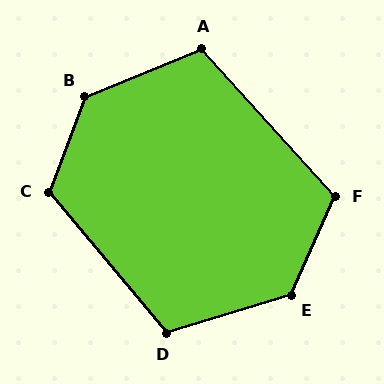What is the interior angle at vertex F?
Approximately 114 degrees (obtuse).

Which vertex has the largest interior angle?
B, at approximately 133 degrees.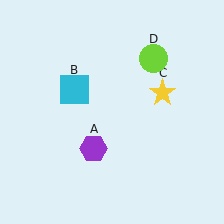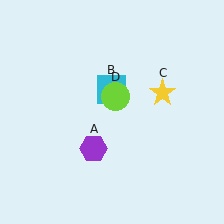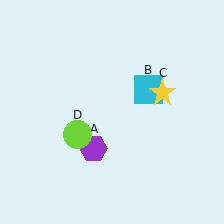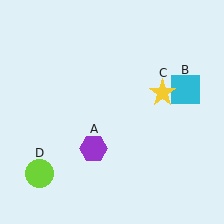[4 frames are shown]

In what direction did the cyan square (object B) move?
The cyan square (object B) moved right.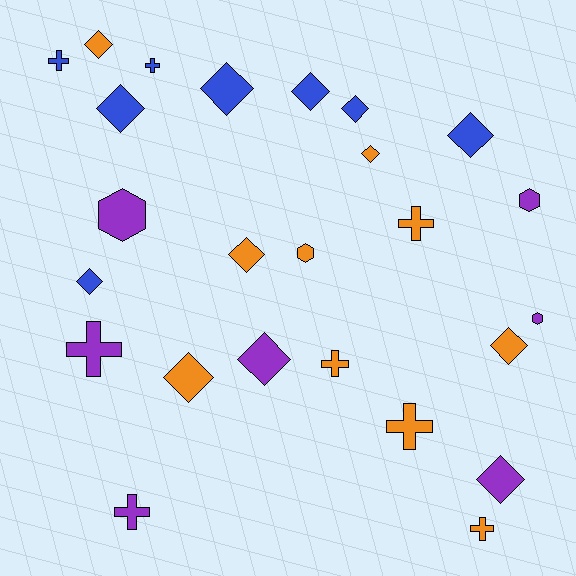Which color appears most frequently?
Orange, with 10 objects.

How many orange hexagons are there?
There is 1 orange hexagon.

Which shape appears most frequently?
Diamond, with 13 objects.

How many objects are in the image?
There are 25 objects.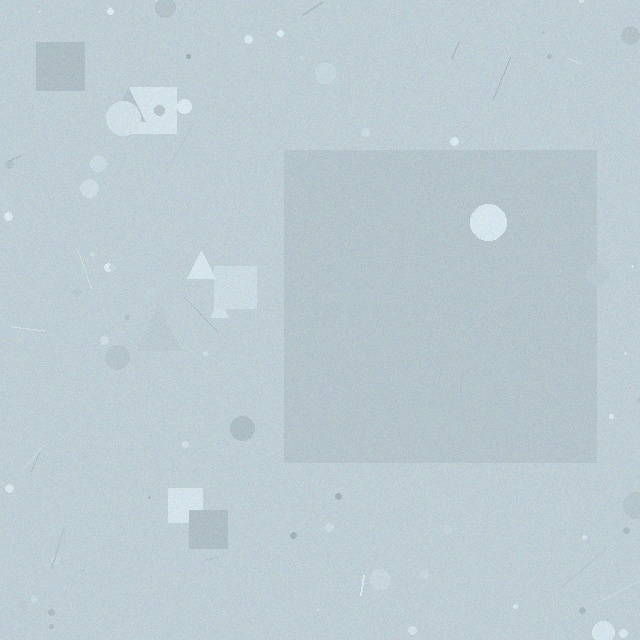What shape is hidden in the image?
A square is hidden in the image.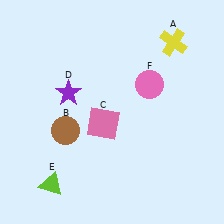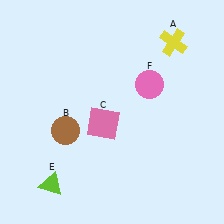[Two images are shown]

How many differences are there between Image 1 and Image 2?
There is 1 difference between the two images.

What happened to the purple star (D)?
The purple star (D) was removed in Image 2. It was in the top-left area of Image 1.